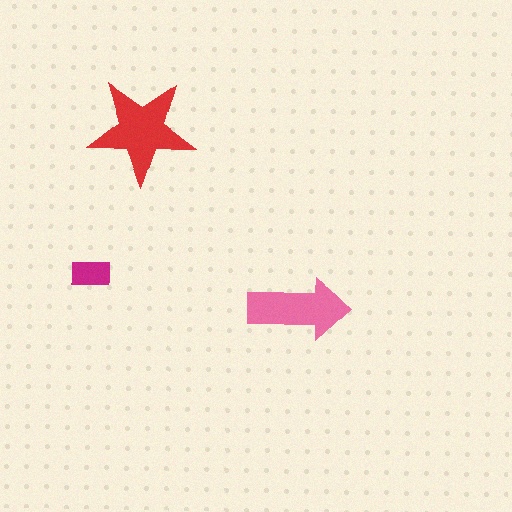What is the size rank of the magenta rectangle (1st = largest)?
3rd.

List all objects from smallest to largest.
The magenta rectangle, the pink arrow, the red star.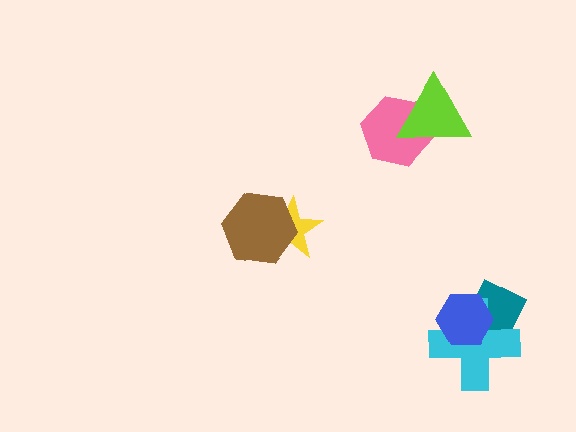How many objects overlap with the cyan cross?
2 objects overlap with the cyan cross.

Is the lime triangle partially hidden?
No, no other shape covers it.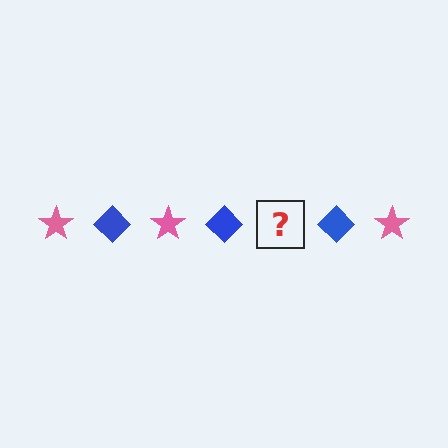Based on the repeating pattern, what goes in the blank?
The blank should be a pink star.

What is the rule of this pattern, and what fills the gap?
The rule is that the pattern alternates between pink star and blue diamond. The gap should be filled with a pink star.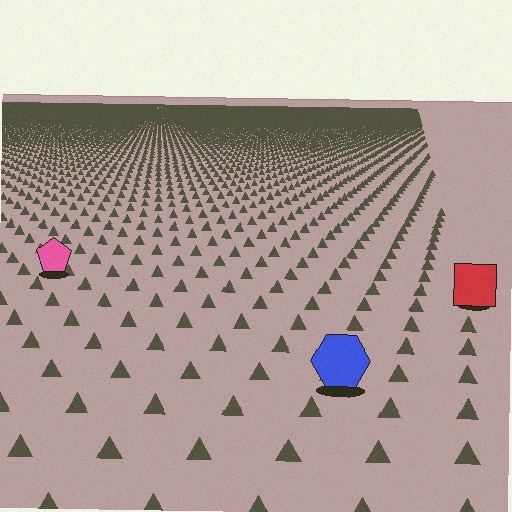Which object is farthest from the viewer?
The pink pentagon is farthest from the viewer. It appears smaller and the ground texture around it is denser.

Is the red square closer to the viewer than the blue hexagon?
No. The blue hexagon is closer — you can tell from the texture gradient: the ground texture is coarser near it.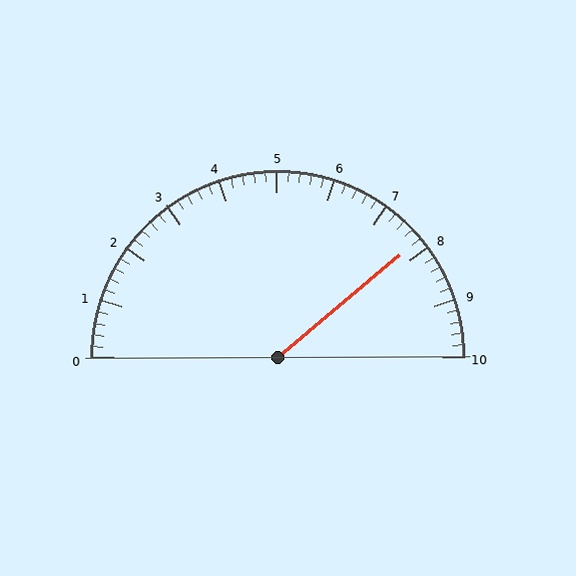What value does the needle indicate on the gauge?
The needle indicates approximately 7.8.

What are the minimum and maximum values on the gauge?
The gauge ranges from 0 to 10.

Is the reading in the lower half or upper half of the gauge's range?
The reading is in the upper half of the range (0 to 10).